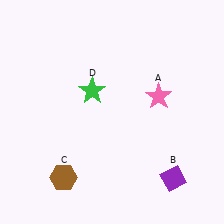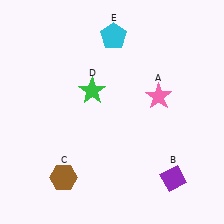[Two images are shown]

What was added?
A cyan pentagon (E) was added in Image 2.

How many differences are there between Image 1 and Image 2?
There is 1 difference between the two images.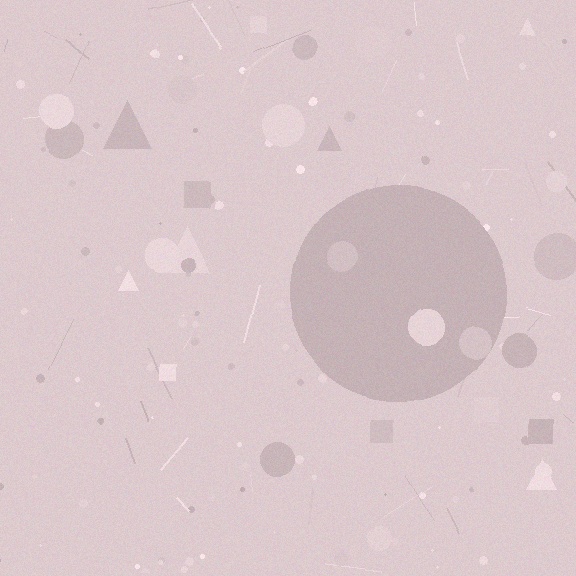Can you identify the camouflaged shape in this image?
The camouflaged shape is a circle.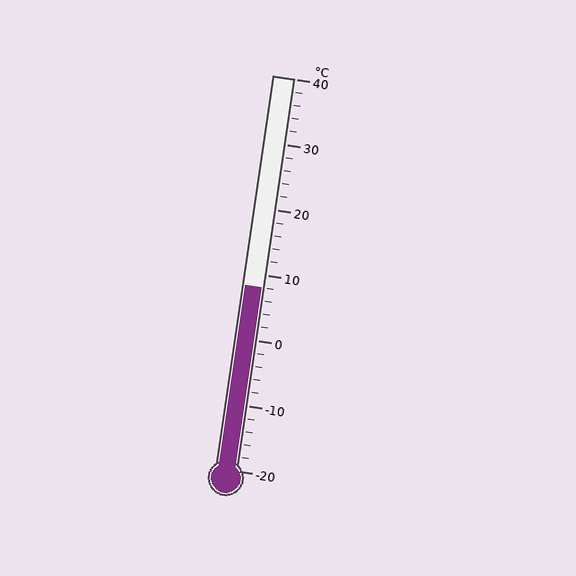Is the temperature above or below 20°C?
The temperature is below 20°C.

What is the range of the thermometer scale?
The thermometer scale ranges from -20°C to 40°C.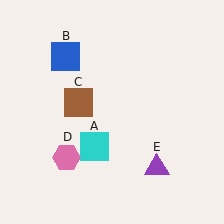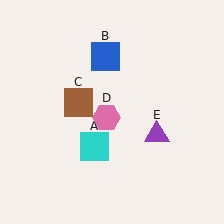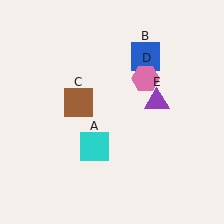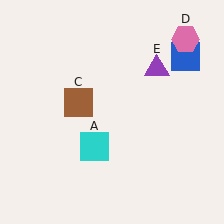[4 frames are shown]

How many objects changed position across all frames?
3 objects changed position: blue square (object B), pink hexagon (object D), purple triangle (object E).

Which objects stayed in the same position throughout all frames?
Cyan square (object A) and brown square (object C) remained stationary.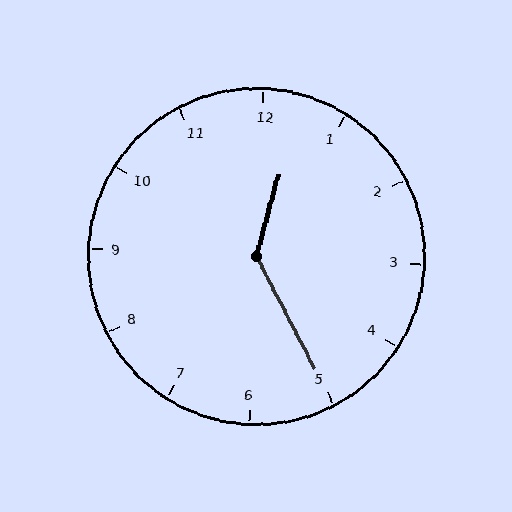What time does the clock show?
12:25.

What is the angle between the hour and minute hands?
Approximately 138 degrees.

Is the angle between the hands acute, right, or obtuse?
It is obtuse.